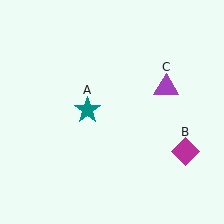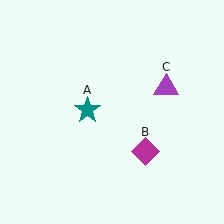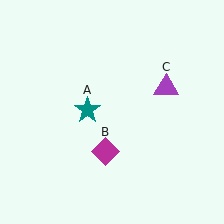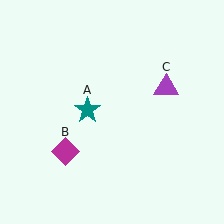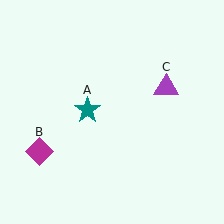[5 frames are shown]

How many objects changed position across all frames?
1 object changed position: magenta diamond (object B).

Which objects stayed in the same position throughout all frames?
Teal star (object A) and purple triangle (object C) remained stationary.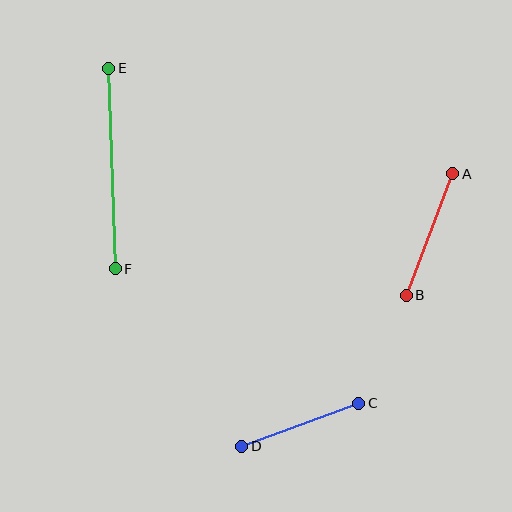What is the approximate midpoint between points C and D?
The midpoint is at approximately (300, 425) pixels.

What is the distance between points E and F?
The distance is approximately 200 pixels.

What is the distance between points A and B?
The distance is approximately 130 pixels.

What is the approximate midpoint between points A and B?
The midpoint is at approximately (430, 235) pixels.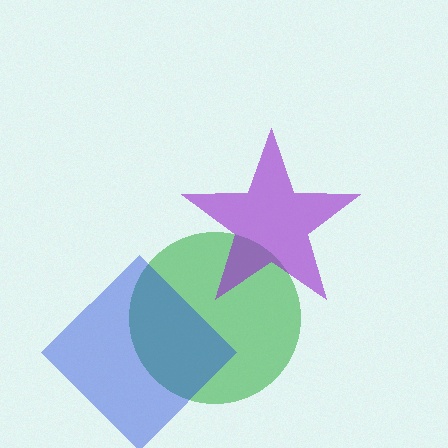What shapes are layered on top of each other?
The layered shapes are: a green circle, a purple star, a blue diamond.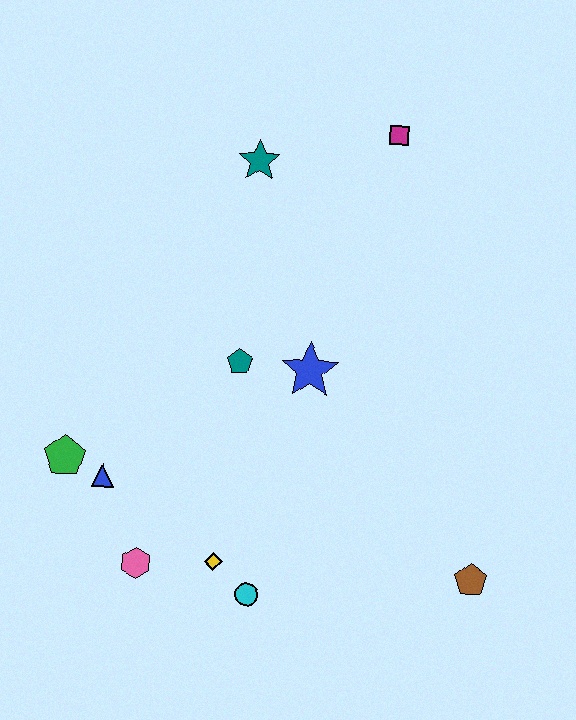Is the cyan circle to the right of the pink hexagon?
Yes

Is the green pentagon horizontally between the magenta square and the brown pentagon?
No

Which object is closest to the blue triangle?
The green pentagon is closest to the blue triangle.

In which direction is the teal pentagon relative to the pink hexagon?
The teal pentagon is above the pink hexagon.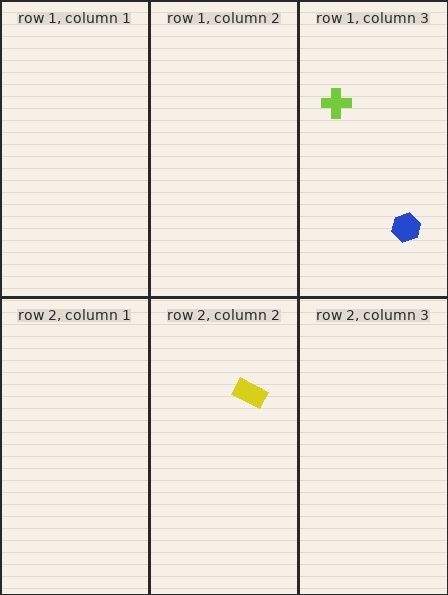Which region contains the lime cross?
The row 1, column 3 region.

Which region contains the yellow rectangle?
The row 2, column 2 region.